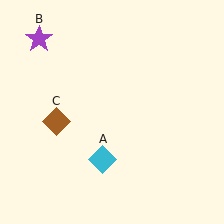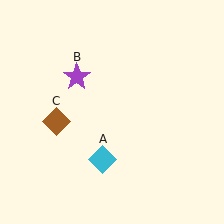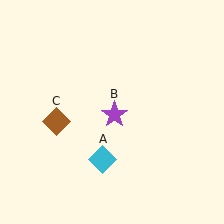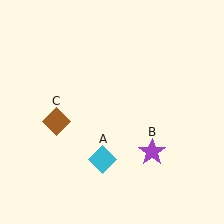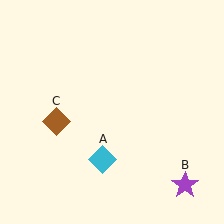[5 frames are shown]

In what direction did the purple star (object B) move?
The purple star (object B) moved down and to the right.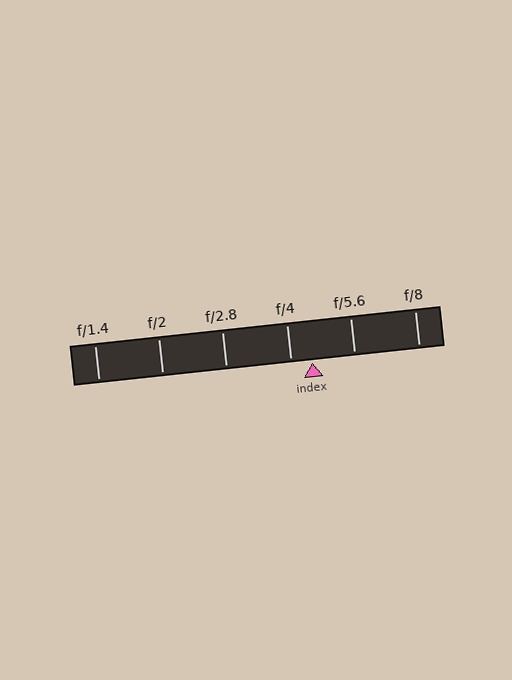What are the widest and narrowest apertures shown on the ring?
The widest aperture shown is f/1.4 and the narrowest is f/8.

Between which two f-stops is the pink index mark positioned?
The index mark is between f/4 and f/5.6.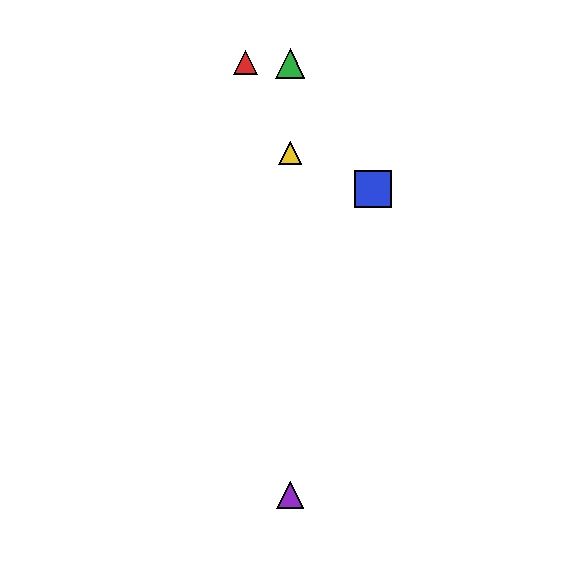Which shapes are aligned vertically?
The green triangle, the yellow triangle, the purple triangle are aligned vertically.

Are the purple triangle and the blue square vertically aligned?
No, the purple triangle is at x≈290 and the blue square is at x≈373.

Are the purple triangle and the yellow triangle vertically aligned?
Yes, both are at x≈290.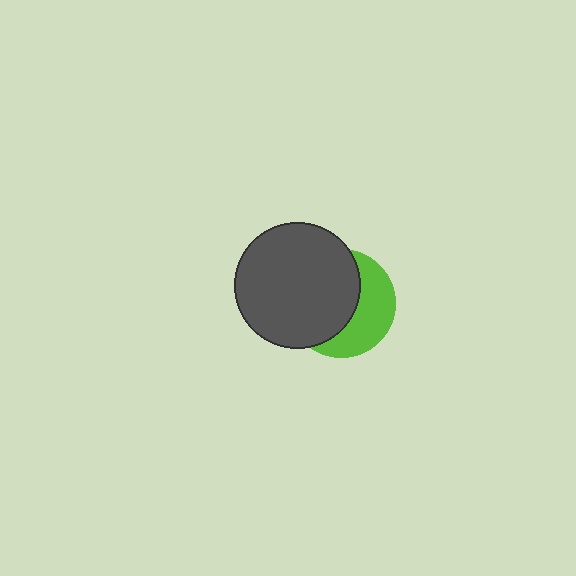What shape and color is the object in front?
The object in front is a dark gray circle.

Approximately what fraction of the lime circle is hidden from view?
Roughly 58% of the lime circle is hidden behind the dark gray circle.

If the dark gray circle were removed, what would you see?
You would see the complete lime circle.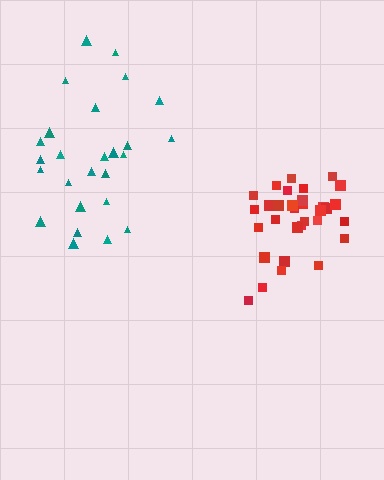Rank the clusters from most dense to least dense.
red, teal.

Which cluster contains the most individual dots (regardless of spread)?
Red (32).